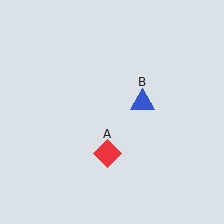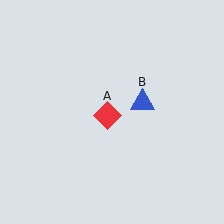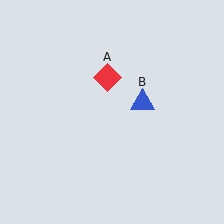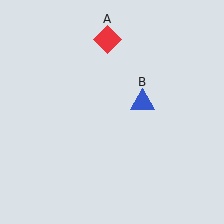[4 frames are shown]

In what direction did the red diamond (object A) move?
The red diamond (object A) moved up.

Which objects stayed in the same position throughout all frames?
Blue triangle (object B) remained stationary.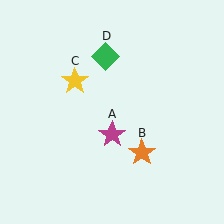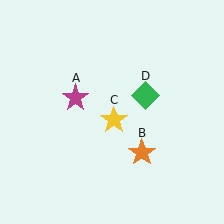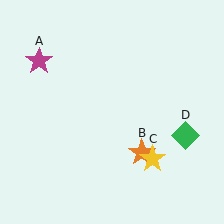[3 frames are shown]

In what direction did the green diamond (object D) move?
The green diamond (object D) moved down and to the right.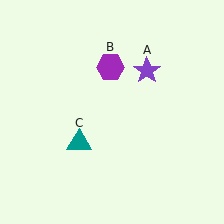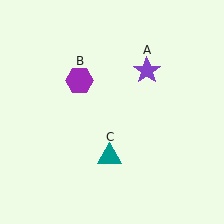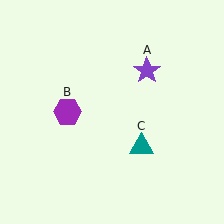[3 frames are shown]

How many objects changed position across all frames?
2 objects changed position: purple hexagon (object B), teal triangle (object C).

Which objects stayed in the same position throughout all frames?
Purple star (object A) remained stationary.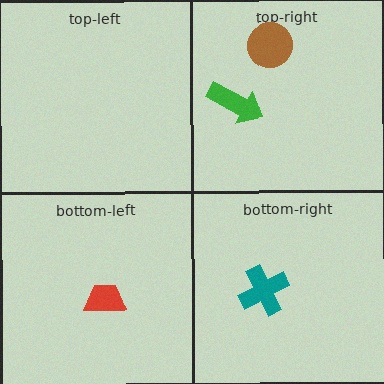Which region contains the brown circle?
The top-right region.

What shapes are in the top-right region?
The brown circle, the green arrow.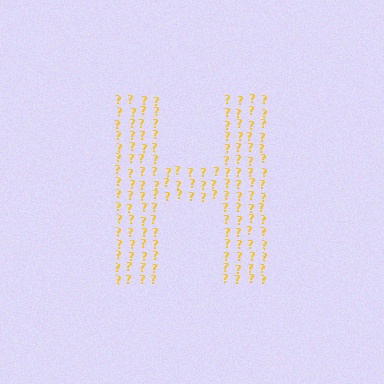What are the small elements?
The small elements are question marks.